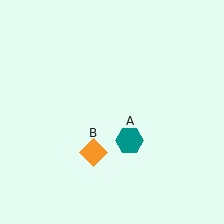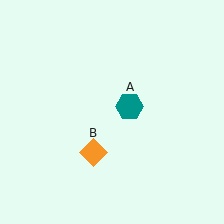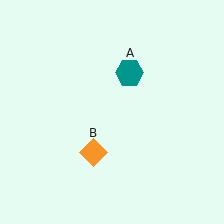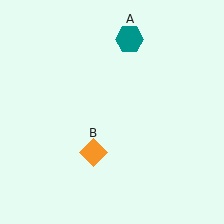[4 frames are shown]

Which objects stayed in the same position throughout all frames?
Orange diamond (object B) remained stationary.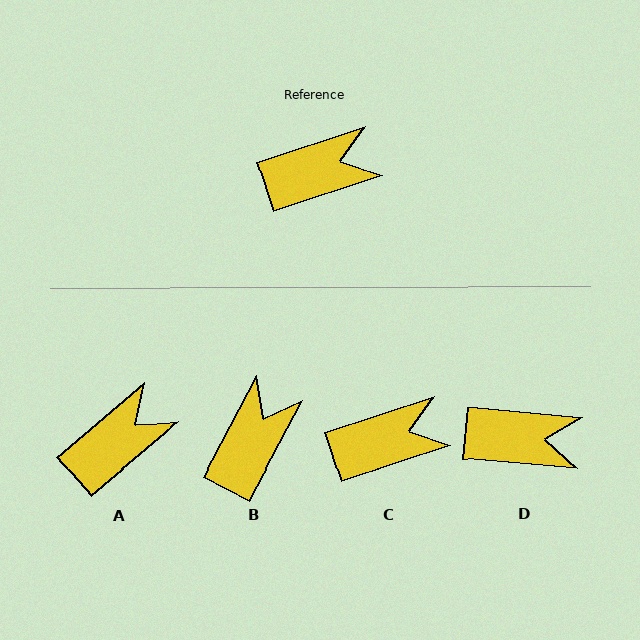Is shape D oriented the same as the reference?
No, it is off by about 24 degrees.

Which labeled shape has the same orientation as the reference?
C.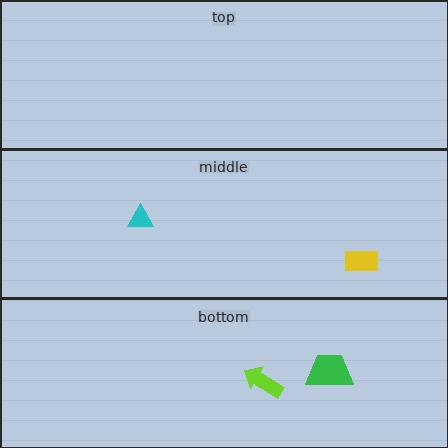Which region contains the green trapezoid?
The bottom region.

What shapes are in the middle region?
The yellow rectangle, the cyan triangle.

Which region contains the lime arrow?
The bottom region.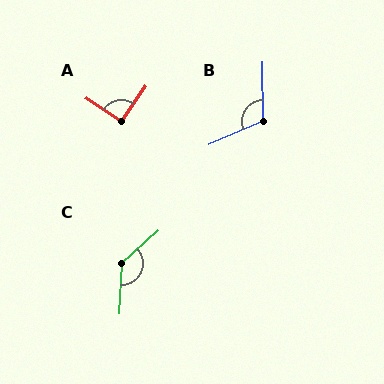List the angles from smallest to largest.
A (91°), B (113°), C (135°).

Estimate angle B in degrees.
Approximately 113 degrees.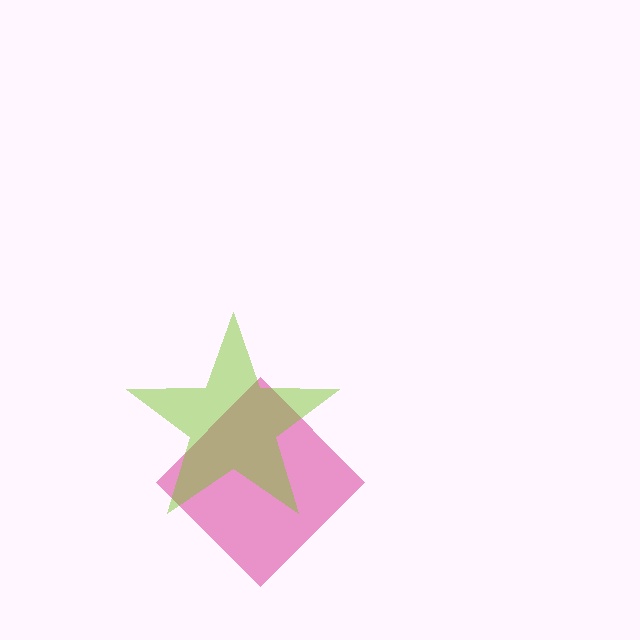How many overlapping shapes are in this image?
There are 2 overlapping shapes in the image.